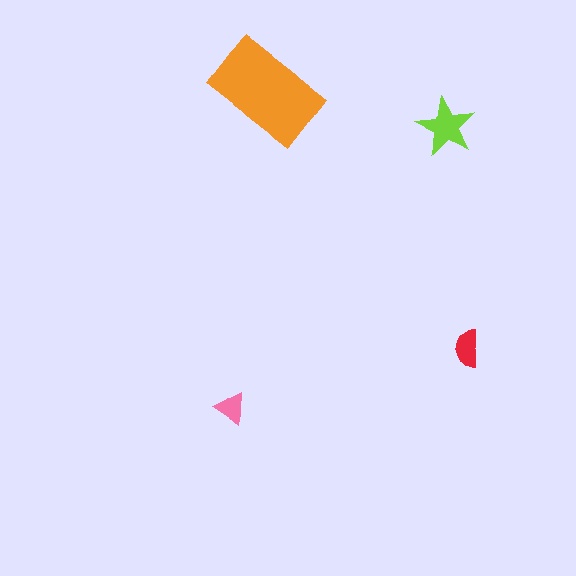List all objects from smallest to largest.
The pink triangle, the red semicircle, the lime star, the orange rectangle.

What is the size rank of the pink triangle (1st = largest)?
4th.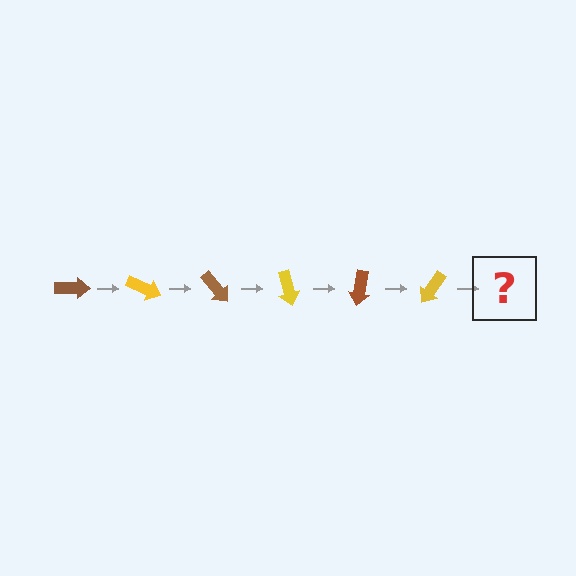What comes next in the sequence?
The next element should be a brown arrow, rotated 150 degrees from the start.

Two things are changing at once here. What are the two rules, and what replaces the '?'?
The two rules are that it rotates 25 degrees each step and the color cycles through brown and yellow. The '?' should be a brown arrow, rotated 150 degrees from the start.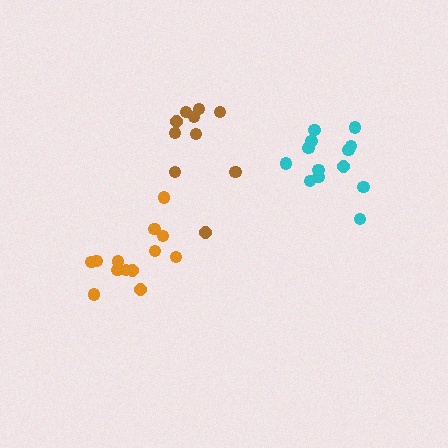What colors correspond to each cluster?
The clusters are colored: cyan, orange, brown.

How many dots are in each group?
Group 1: 13 dots, Group 2: 13 dots, Group 3: 10 dots (36 total).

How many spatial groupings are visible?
There are 3 spatial groupings.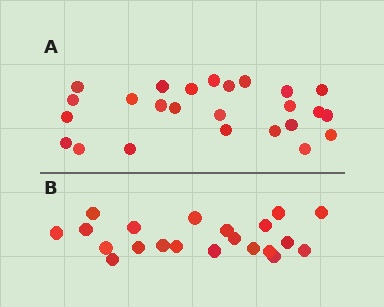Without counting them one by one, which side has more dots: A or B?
Region A (the top region) has more dots.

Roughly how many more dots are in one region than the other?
Region A has about 4 more dots than region B.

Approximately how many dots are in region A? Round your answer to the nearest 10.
About 20 dots. (The exact count is 25, which rounds to 20.)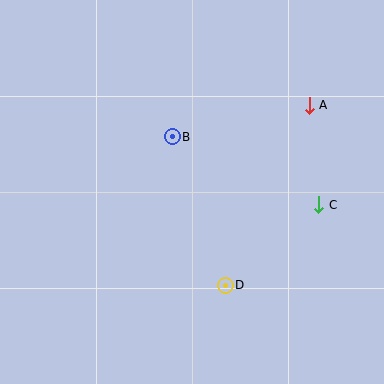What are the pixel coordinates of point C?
Point C is at (319, 205).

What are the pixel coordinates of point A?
Point A is at (309, 105).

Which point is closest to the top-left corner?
Point B is closest to the top-left corner.